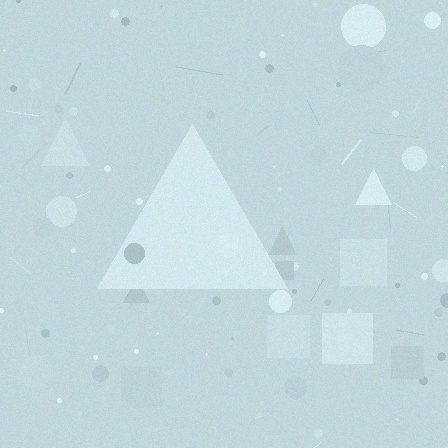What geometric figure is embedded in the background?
A triangle is embedded in the background.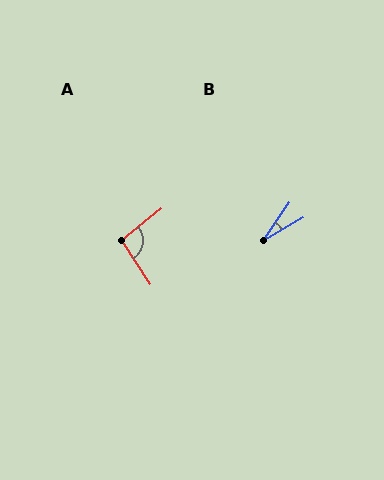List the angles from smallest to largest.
B (25°), A (95°).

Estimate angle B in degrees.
Approximately 25 degrees.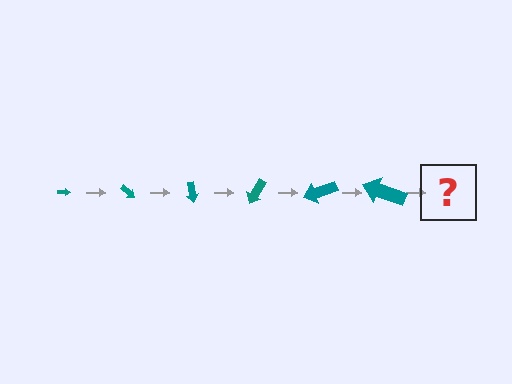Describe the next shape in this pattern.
It should be an arrow, larger than the previous one and rotated 240 degrees from the start.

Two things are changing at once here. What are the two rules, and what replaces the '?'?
The two rules are that the arrow grows larger each step and it rotates 40 degrees each step. The '?' should be an arrow, larger than the previous one and rotated 240 degrees from the start.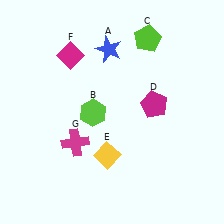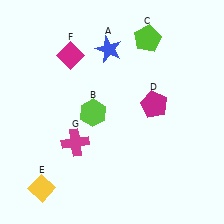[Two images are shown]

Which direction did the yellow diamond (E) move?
The yellow diamond (E) moved left.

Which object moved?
The yellow diamond (E) moved left.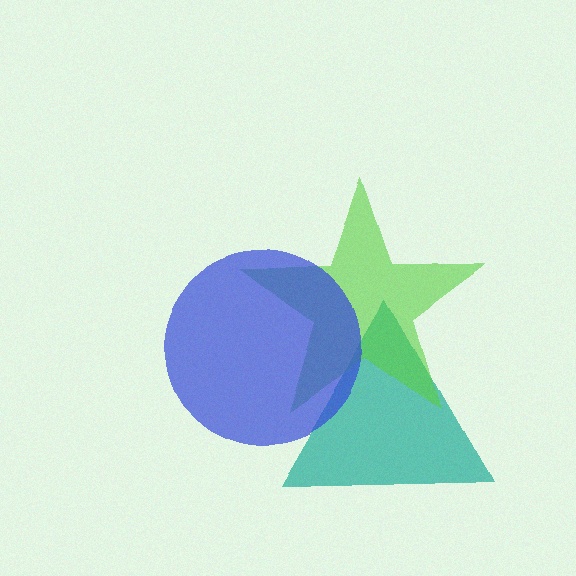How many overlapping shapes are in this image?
There are 3 overlapping shapes in the image.